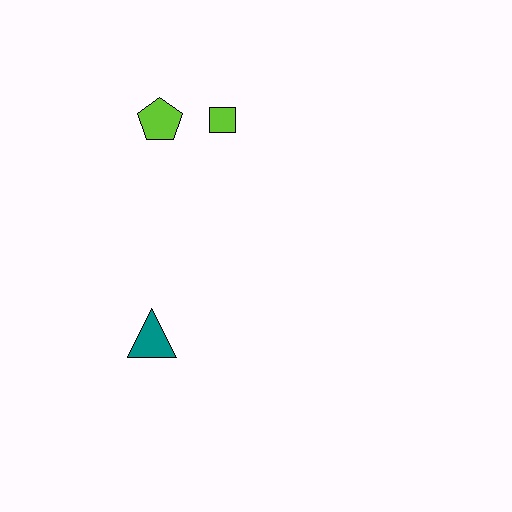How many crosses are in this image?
There are no crosses.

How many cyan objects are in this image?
There are no cyan objects.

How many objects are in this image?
There are 3 objects.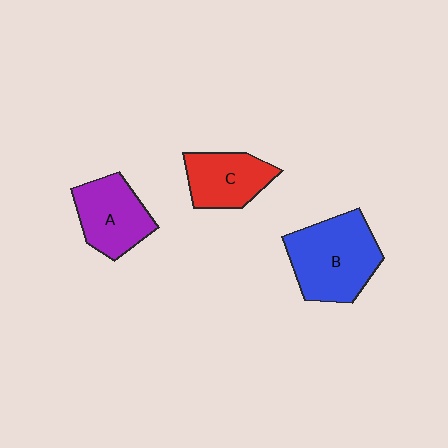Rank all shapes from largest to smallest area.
From largest to smallest: B (blue), A (purple), C (red).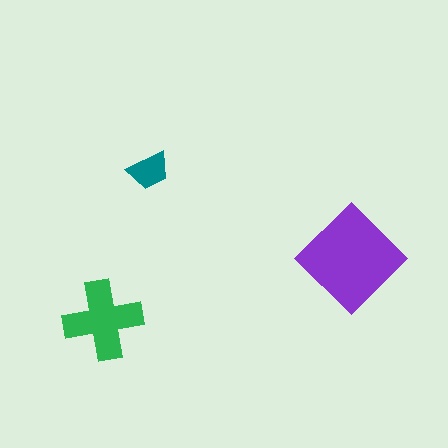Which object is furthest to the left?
The green cross is leftmost.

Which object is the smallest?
The teal trapezoid.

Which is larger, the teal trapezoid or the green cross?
The green cross.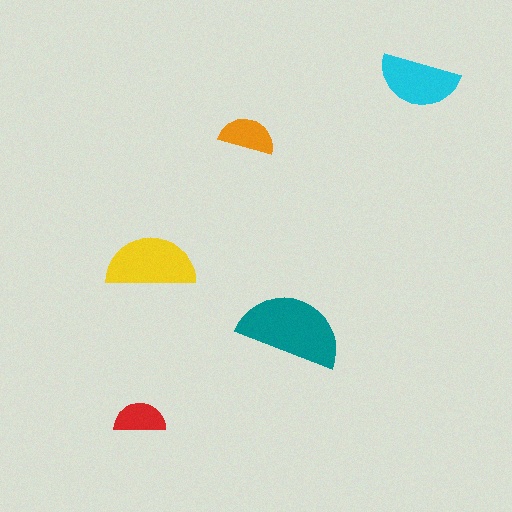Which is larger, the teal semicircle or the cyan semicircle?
The teal one.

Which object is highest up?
The cyan semicircle is topmost.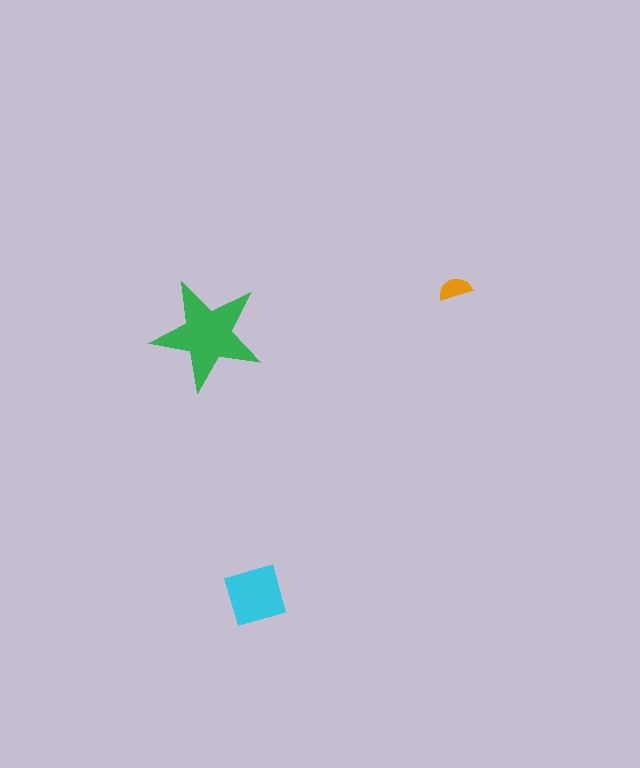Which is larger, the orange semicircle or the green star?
The green star.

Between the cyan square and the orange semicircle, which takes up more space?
The cyan square.